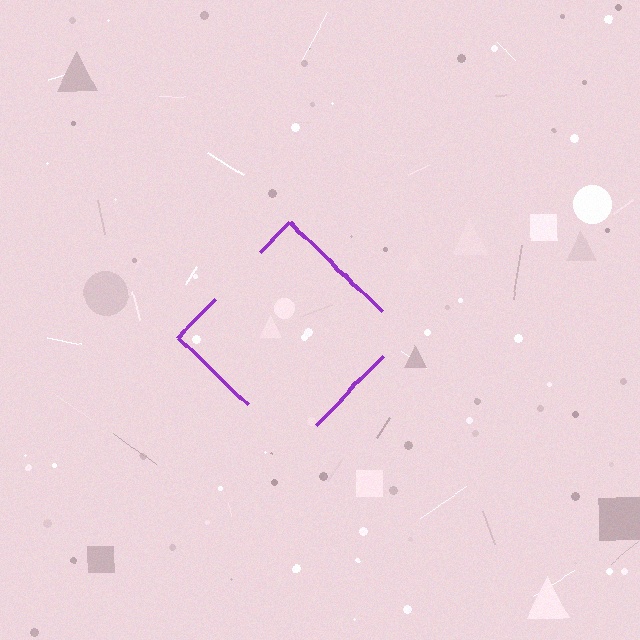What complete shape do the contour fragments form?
The contour fragments form a diamond.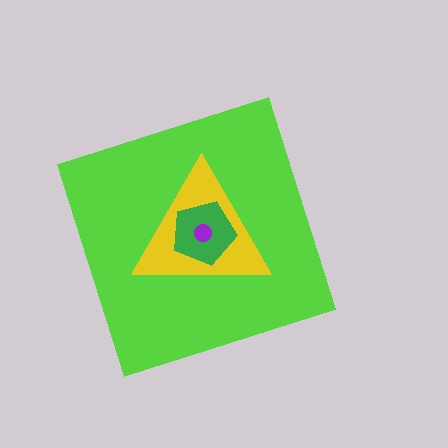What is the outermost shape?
The lime diamond.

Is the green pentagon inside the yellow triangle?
Yes.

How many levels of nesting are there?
4.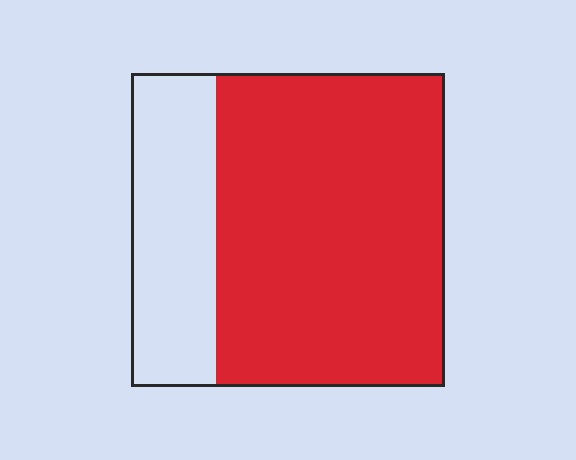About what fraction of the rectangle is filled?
About three quarters (3/4).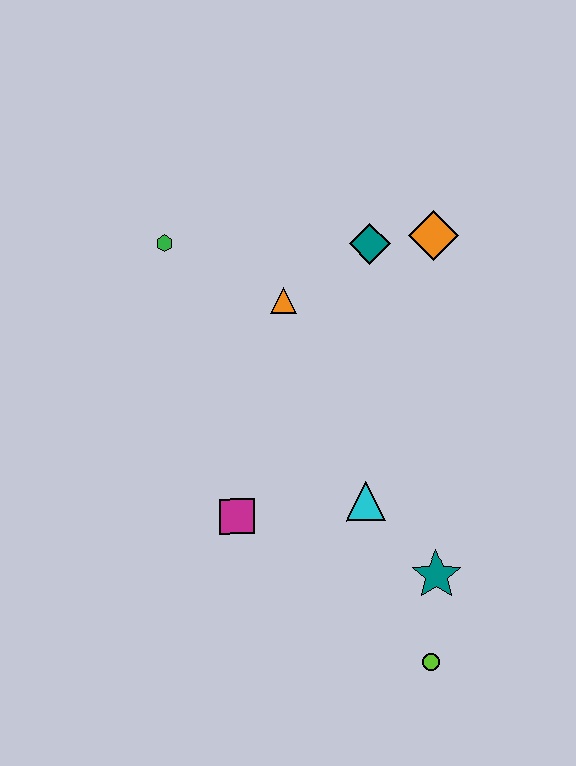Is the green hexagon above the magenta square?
Yes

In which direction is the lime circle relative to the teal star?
The lime circle is below the teal star.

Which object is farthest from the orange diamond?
The lime circle is farthest from the orange diamond.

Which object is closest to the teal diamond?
The orange diamond is closest to the teal diamond.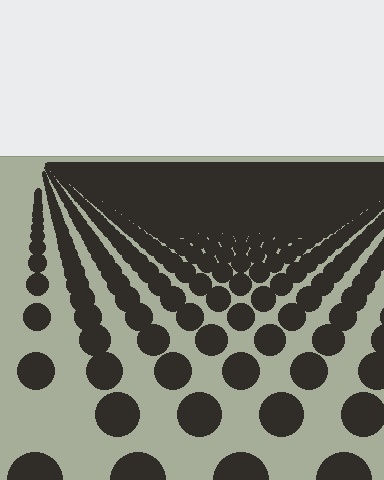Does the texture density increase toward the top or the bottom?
Density increases toward the top.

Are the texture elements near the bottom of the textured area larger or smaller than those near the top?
Larger. Near the bottom, elements are closer to the viewer and appear at a bigger on-screen size.